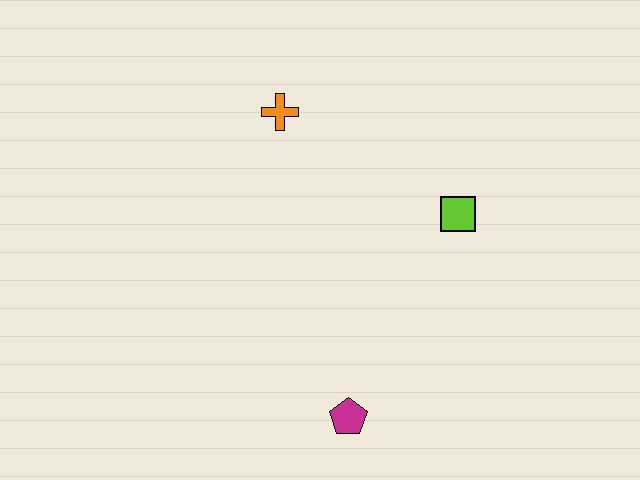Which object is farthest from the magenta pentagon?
The orange cross is farthest from the magenta pentagon.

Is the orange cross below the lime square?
No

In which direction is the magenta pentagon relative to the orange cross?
The magenta pentagon is below the orange cross.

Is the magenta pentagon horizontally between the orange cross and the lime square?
Yes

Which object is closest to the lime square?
The orange cross is closest to the lime square.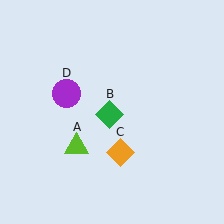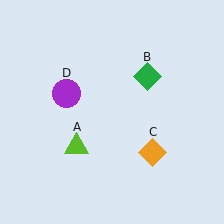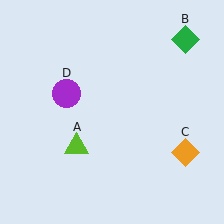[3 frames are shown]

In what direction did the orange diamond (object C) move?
The orange diamond (object C) moved right.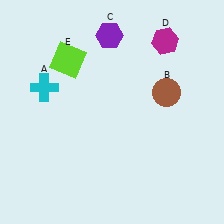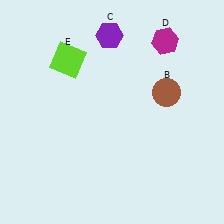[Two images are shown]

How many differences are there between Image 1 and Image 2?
There is 1 difference between the two images.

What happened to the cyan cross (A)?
The cyan cross (A) was removed in Image 2. It was in the top-left area of Image 1.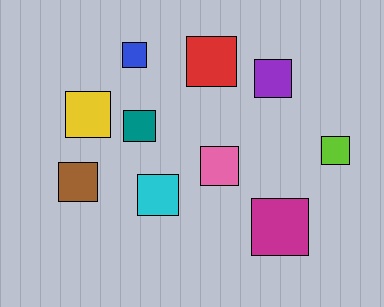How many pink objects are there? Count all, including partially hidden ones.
There is 1 pink object.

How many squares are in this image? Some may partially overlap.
There are 10 squares.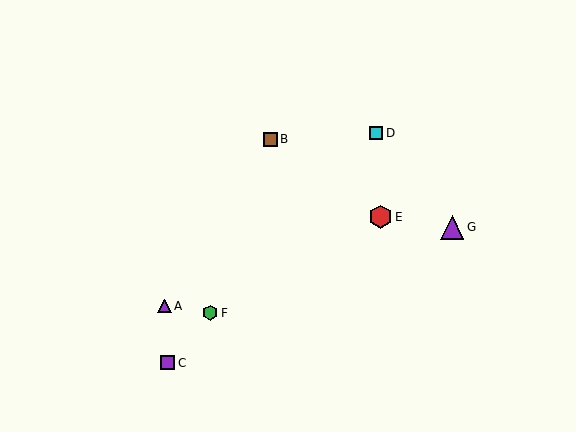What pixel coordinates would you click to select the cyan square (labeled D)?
Click at (376, 133) to select the cyan square D.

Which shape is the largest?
The purple triangle (labeled G) is the largest.